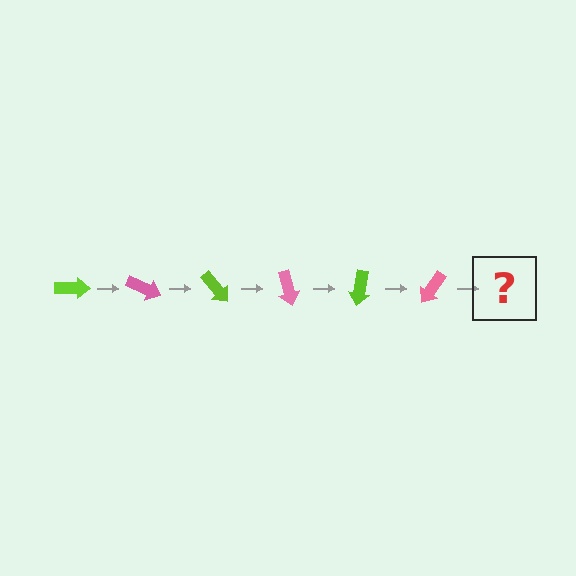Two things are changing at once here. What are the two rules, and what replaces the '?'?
The two rules are that it rotates 25 degrees each step and the color cycles through lime and pink. The '?' should be a lime arrow, rotated 150 degrees from the start.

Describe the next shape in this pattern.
It should be a lime arrow, rotated 150 degrees from the start.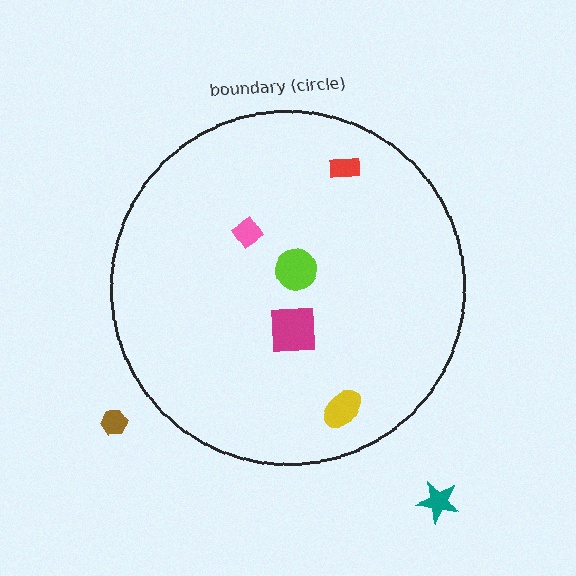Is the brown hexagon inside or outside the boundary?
Outside.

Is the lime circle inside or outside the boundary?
Inside.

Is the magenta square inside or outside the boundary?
Inside.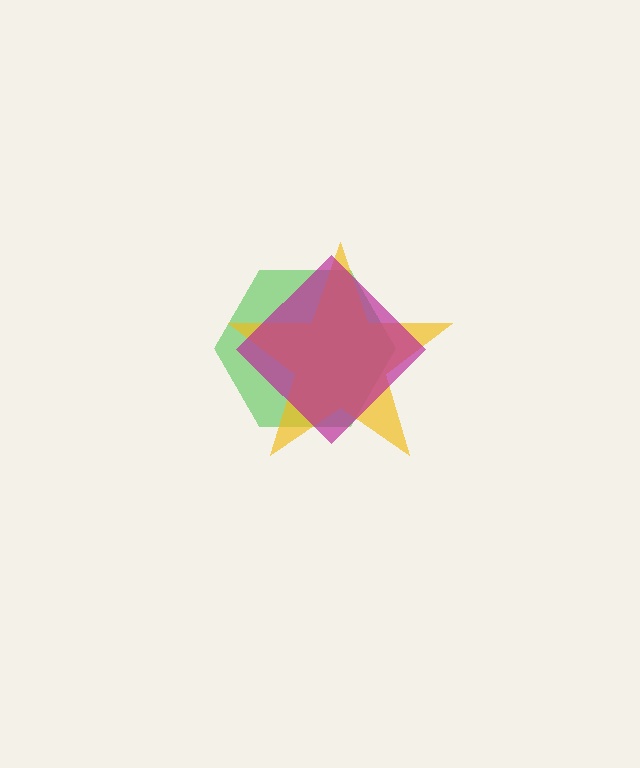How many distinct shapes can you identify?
There are 3 distinct shapes: a green hexagon, a yellow star, a magenta diamond.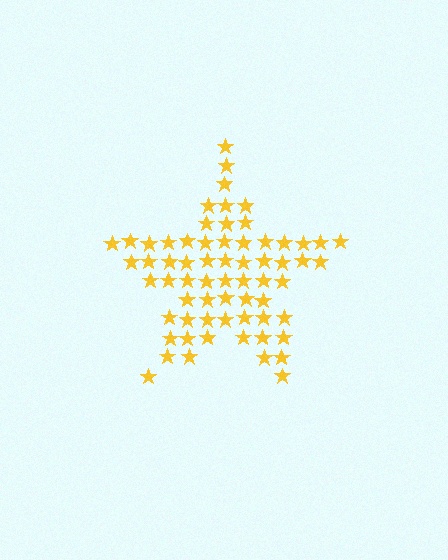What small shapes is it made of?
It is made of small stars.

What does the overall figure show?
The overall figure shows a star.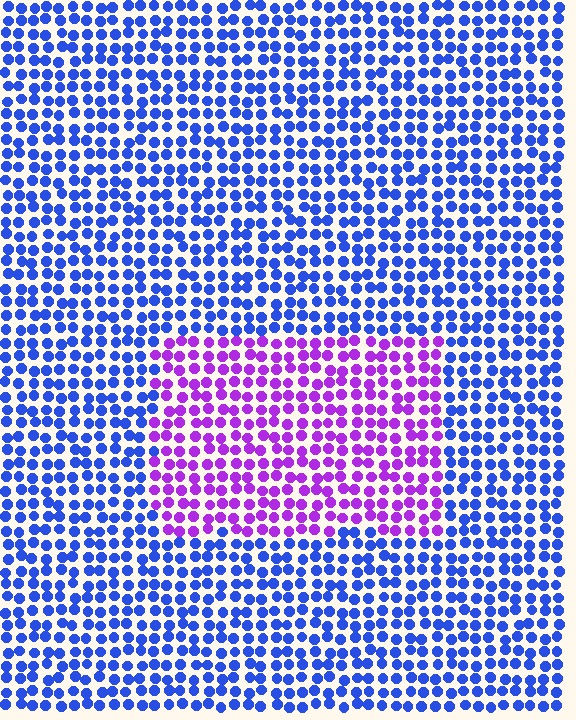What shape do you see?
I see a rectangle.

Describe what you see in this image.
The image is filled with small blue elements in a uniform arrangement. A rectangle-shaped region is visible where the elements are tinted to a slightly different hue, forming a subtle color boundary.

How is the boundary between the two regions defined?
The boundary is defined purely by a slight shift in hue (about 55 degrees). Spacing, size, and orientation are identical on both sides.